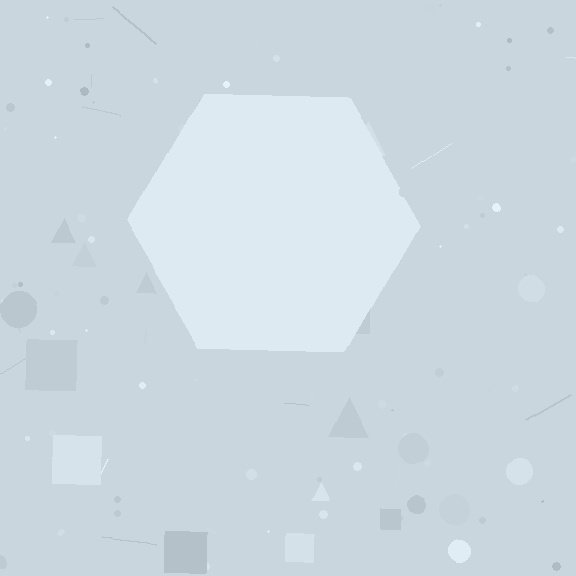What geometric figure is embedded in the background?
A hexagon is embedded in the background.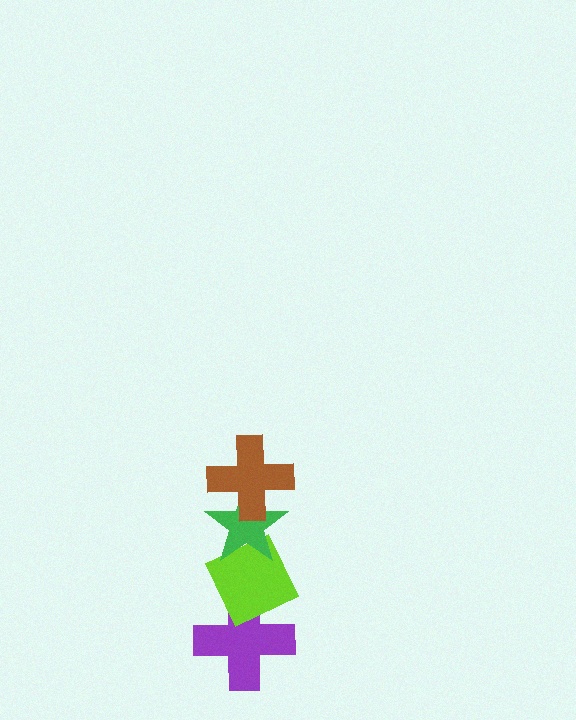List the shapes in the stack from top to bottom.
From top to bottom: the brown cross, the green star, the lime diamond, the purple cross.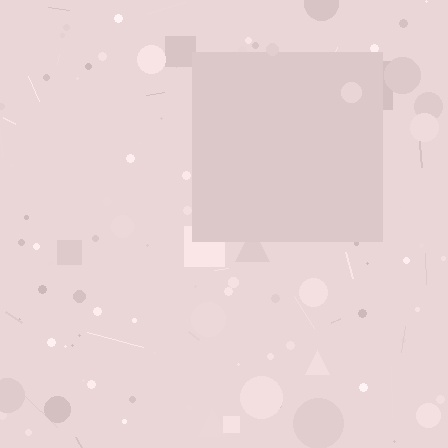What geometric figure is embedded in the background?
A square is embedded in the background.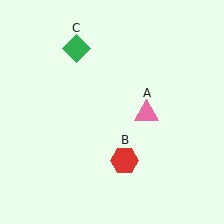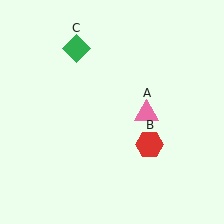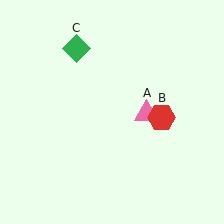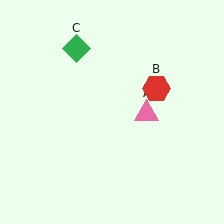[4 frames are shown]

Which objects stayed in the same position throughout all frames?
Pink triangle (object A) and green diamond (object C) remained stationary.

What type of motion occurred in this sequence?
The red hexagon (object B) rotated counterclockwise around the center of the scene.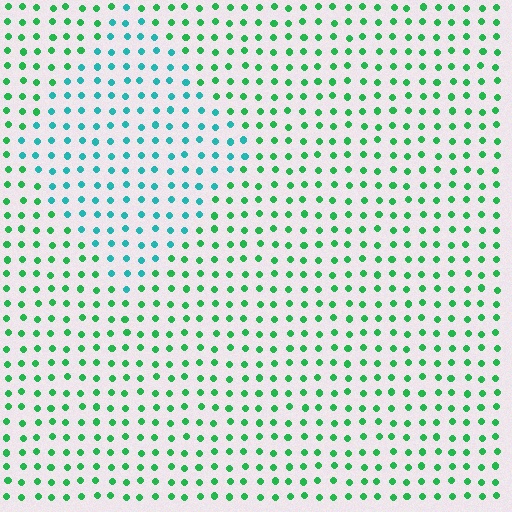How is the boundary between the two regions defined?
The boundary is defined purely by a slight shift in hue (about 41 degrees). Spacing, size, and orientation are identical on both sides.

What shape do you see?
I see a diamond.